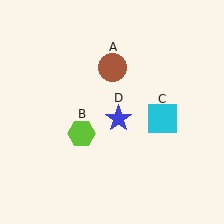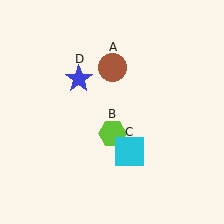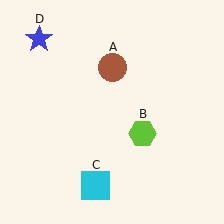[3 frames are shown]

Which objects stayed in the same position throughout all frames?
Brown circle (object A) remained stationary.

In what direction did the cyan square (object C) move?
The cyan square (object C) moved down and to the left.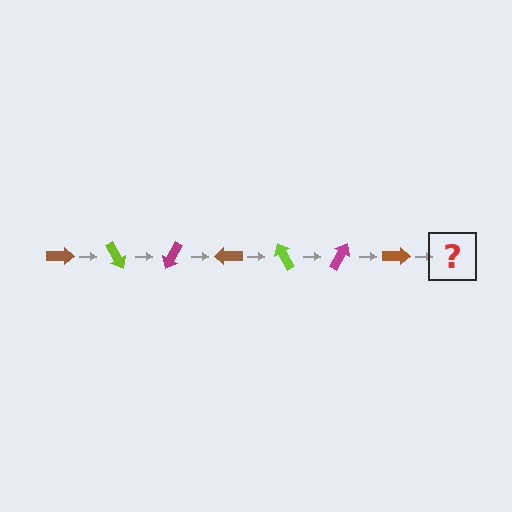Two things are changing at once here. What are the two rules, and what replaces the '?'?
The two rules are that it rotates 60 degrees each step and the color cycles through brown, lime, and magenta. The '?' should be a lime arrow, rotated 420 degrees from the start.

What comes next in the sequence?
The next element should be a lime arrow, rotated 420 degrees from the start.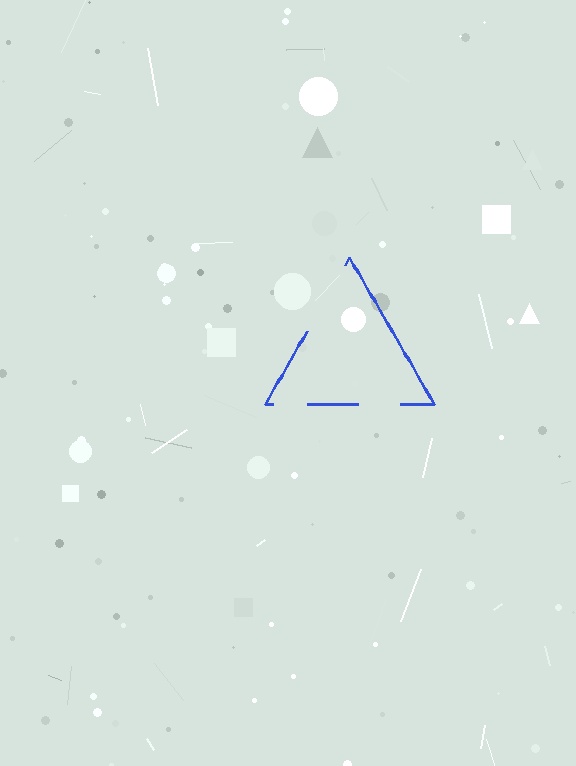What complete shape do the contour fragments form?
The contour fragments form a triangle.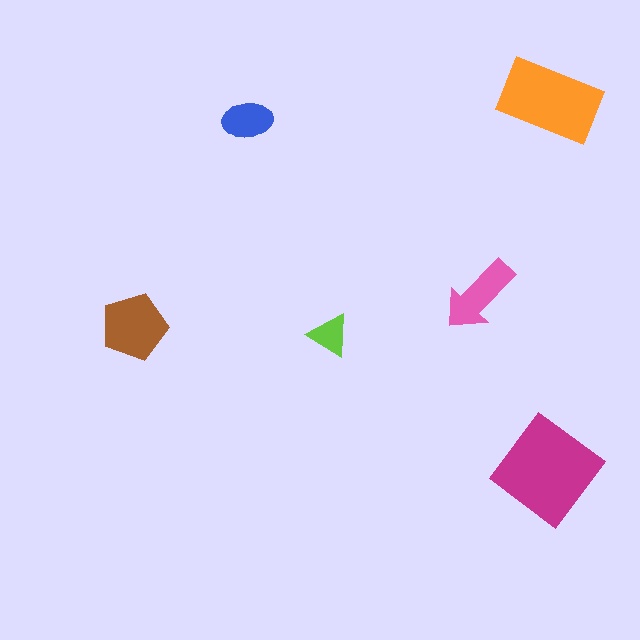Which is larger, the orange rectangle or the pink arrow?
The orange rectangle.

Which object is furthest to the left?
The brown pentagon is leftmost.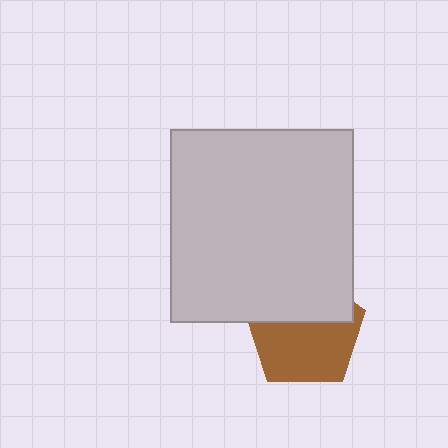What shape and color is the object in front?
The object in front is a light gray rectangle.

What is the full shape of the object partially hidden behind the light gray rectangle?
The partially hidden object is a brown pentagon.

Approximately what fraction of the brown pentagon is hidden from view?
Roughly 42% of the brown pentagon is hidden behind the light gray rectangle.